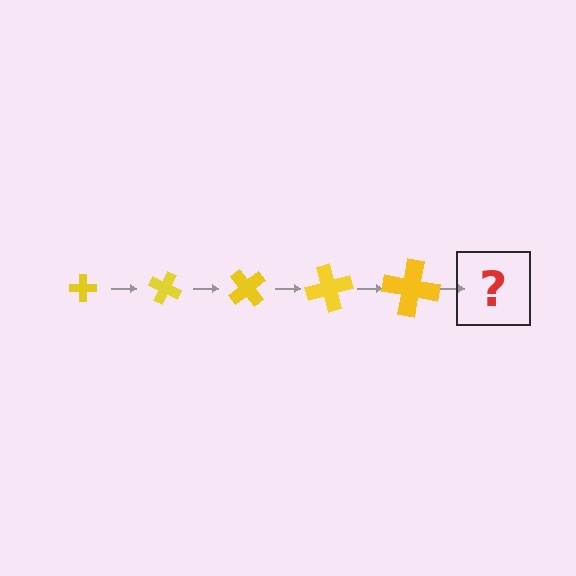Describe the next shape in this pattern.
It should be a cross, larger than the previous one and rotated 125 degrees from the start.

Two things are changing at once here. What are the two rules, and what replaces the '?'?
The two rules are that the cross grows larger each step and it rotates 25 degrees each step. The '?' should be a cross, larger than the previous one and rotated 125 degrees from the start.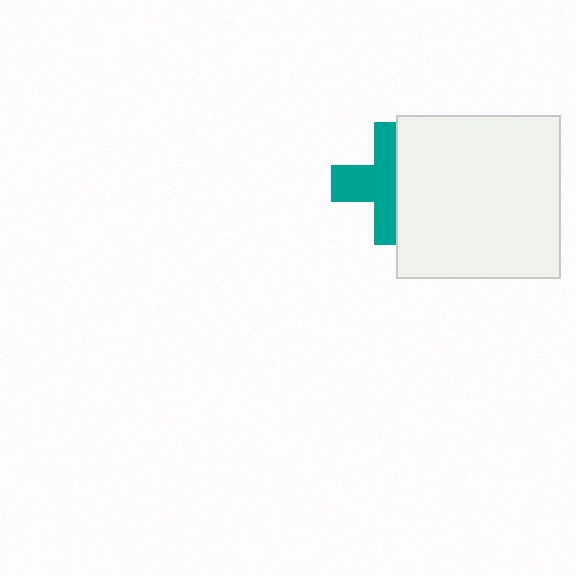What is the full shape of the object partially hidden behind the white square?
The partially hidden object is a teal cross.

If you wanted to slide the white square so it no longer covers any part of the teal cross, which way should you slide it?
Slide it right — that is the most direct way to separate the two shapes.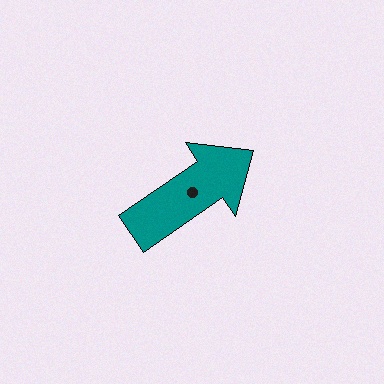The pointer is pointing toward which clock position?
Roughly 2 o'clock.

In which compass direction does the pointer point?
Northeast.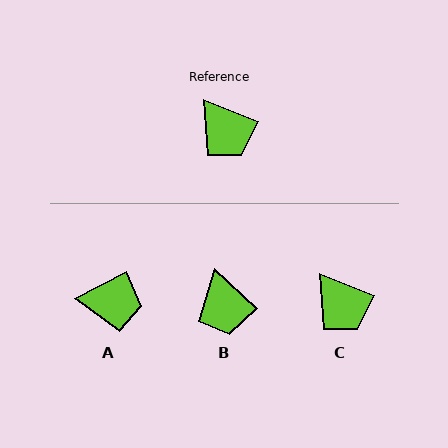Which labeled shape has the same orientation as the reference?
C.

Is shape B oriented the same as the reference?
No, it is off by about 21 degrees.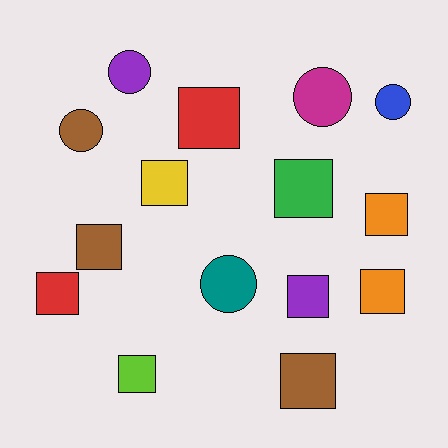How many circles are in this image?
There are 5 circles.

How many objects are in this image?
There are 15 objects.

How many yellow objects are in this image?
There is 1 yellow object.